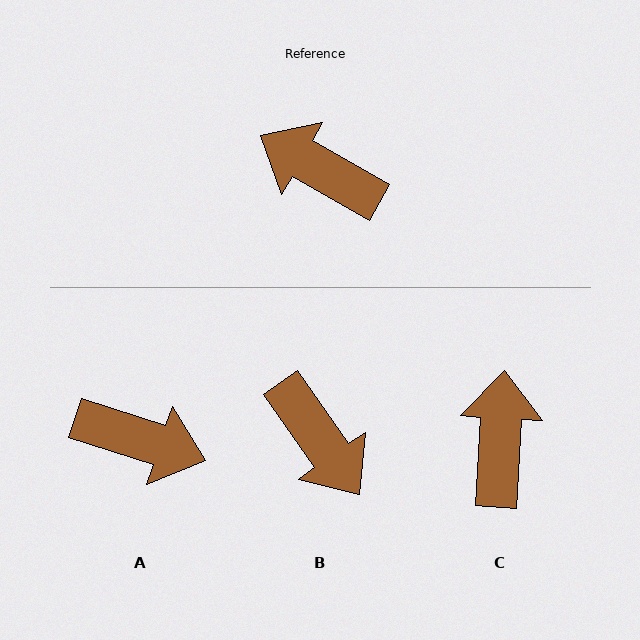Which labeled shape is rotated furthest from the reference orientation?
A, about 169 degrees away.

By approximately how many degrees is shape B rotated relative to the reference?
Approximately 154 degrees counter-clockwise.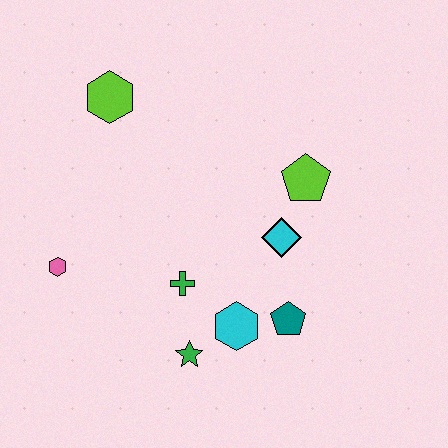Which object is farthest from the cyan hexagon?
The lime hexagon is farthest from the cyan hexagon.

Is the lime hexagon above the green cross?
Yes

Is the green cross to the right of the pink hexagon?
Yes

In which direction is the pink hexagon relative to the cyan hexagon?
The pink hexagon is to the left of the cyan hexagon.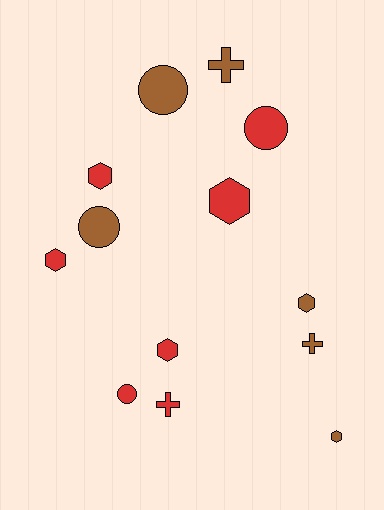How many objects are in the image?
There are 13 objects.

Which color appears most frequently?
Red, with 7 objects.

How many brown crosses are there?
There are 2 brown crosses.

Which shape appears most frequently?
Hexagon, with 6 objects.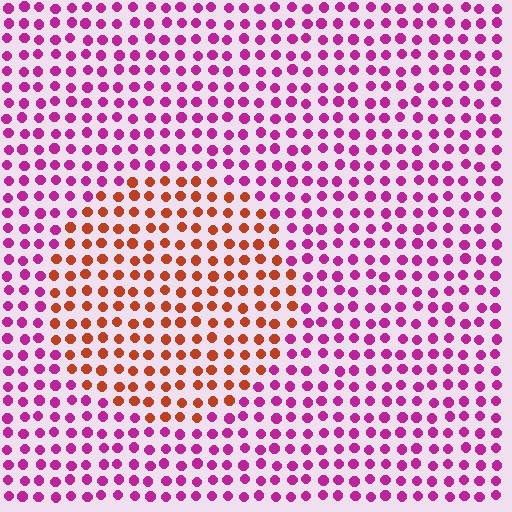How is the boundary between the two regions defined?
The boundary is defined purely by a slight shift in hue (about 58 degrees). Spacing, size, and orientation are identical on both sides.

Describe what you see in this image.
The image is filled with small magenta elements in a uniform arrangement. A circle-shaped region is visible where the elements are tinted to a slightly different hue, forming a subtle color boundary.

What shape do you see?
I see a circle.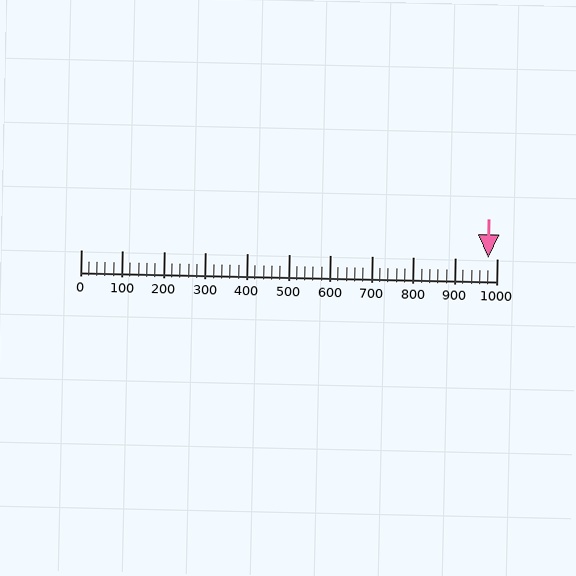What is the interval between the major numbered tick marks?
The major tick marks are spaced 100 units apart.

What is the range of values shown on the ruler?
The ruler shows values from 0 to 1000.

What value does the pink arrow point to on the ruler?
The pink arrow points to approximately 980.